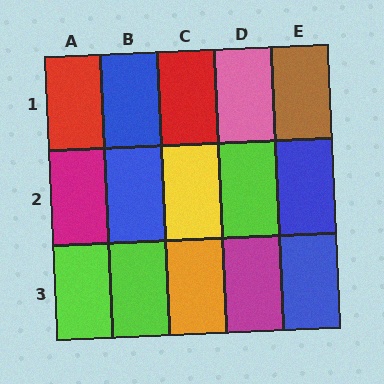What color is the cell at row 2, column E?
Blue.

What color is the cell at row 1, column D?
Pink.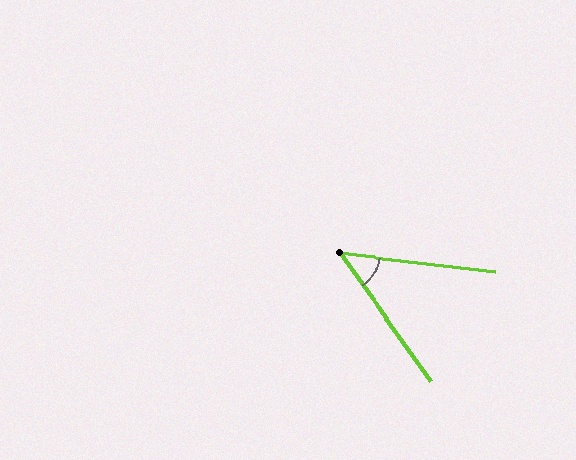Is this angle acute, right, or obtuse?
It is acute.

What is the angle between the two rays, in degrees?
Approximately 48 degrees.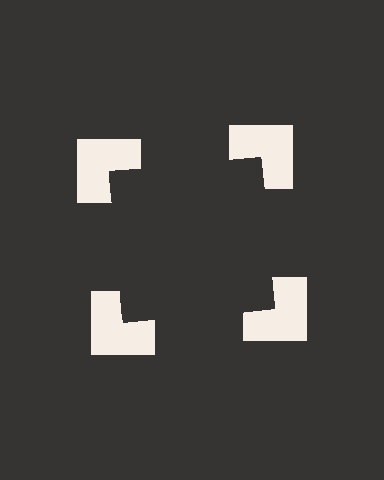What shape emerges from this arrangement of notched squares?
An illusory square — its edges are inferred from the aligned wedge cuts in the notched squares, not physically drawn.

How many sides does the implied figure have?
4 sides.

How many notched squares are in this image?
There are 4 — one at each vertex of the illusory square.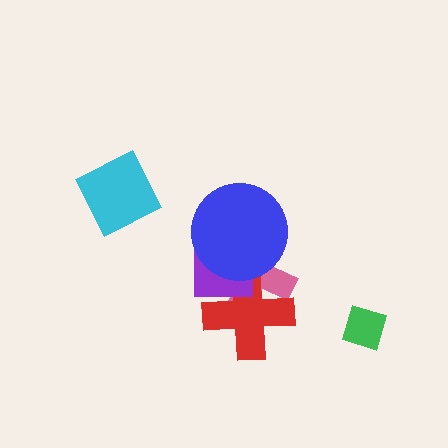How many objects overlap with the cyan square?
0 objects overlap with the cyan square.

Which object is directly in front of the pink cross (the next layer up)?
The red cross is directly in front of the pink cross.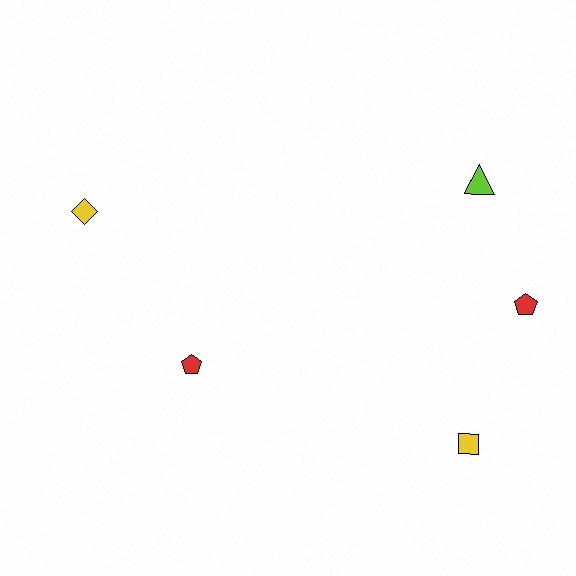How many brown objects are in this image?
There are no brown objects.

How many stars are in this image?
There are no stars.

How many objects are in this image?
There are 5 objects.